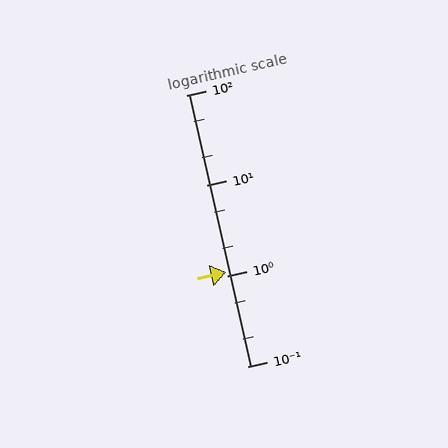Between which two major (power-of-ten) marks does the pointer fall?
The pointer is between 1 and 10.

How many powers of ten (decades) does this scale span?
The scale spans 3 decades, from 0.1 to 100.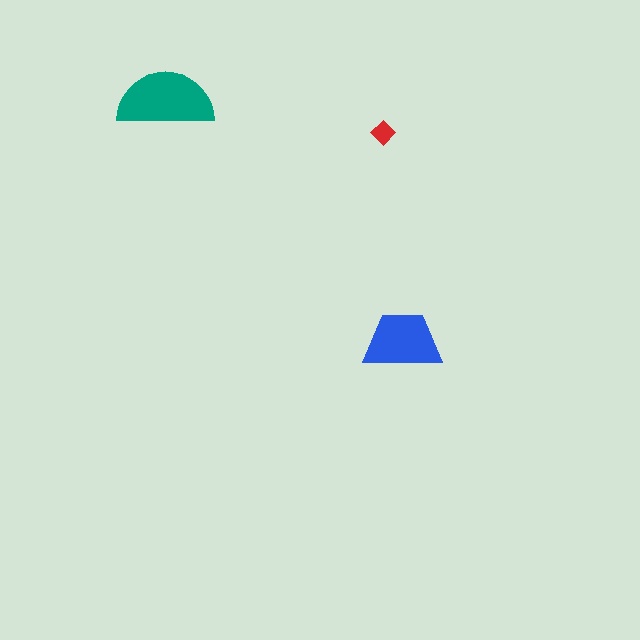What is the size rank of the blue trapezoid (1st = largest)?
2nd.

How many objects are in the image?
There are 3 objects in the image.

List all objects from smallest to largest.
The red diamond, the blue trapezoid, the teal semicircle.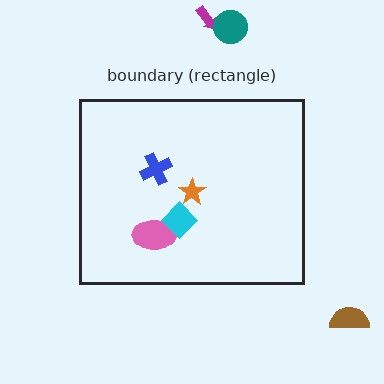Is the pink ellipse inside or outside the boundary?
Inside.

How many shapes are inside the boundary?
4 inside, 3 outside.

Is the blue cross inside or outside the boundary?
Inside.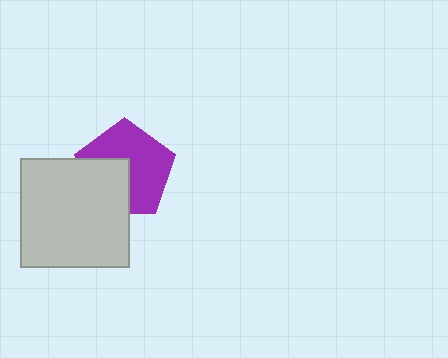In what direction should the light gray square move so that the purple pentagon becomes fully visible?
The light gray square should move toward the lower-left. That is the shortest direction to clear the overlap and leave the purple pentagon fully visible.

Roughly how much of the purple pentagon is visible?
About half of it is visible (roughly 62%).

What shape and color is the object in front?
The object in front is a light gray square.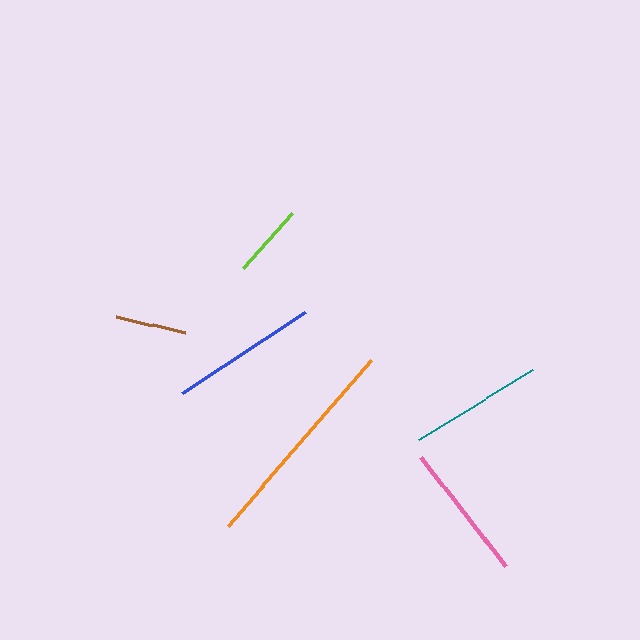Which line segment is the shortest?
The brown line is the shortest at approximately 70 pixels.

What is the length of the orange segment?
The orange segment is approximately 220 pixels long.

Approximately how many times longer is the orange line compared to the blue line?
The orange line is approximately 1.5 times the length of the blue line.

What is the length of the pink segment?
The pink segment is approximately 138 pixels long.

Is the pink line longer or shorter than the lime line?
The pink line is longer than the lime line.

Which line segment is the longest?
The orange line is the longest at approximately 220 pixels.